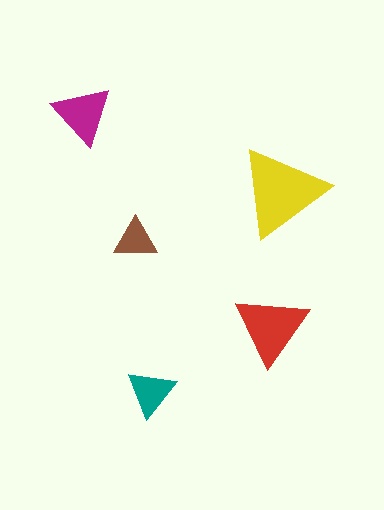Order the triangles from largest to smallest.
the yellow one, the red one, the magenta one, the teal one, the brown one.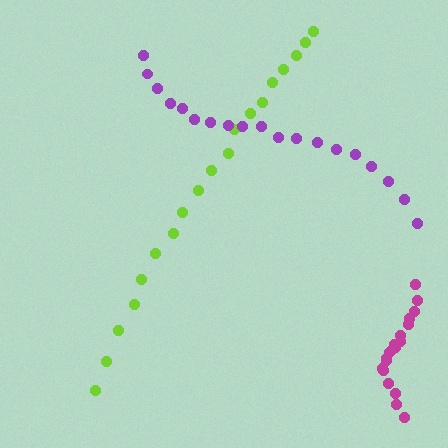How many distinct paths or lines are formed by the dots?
There are 3 distinct paths.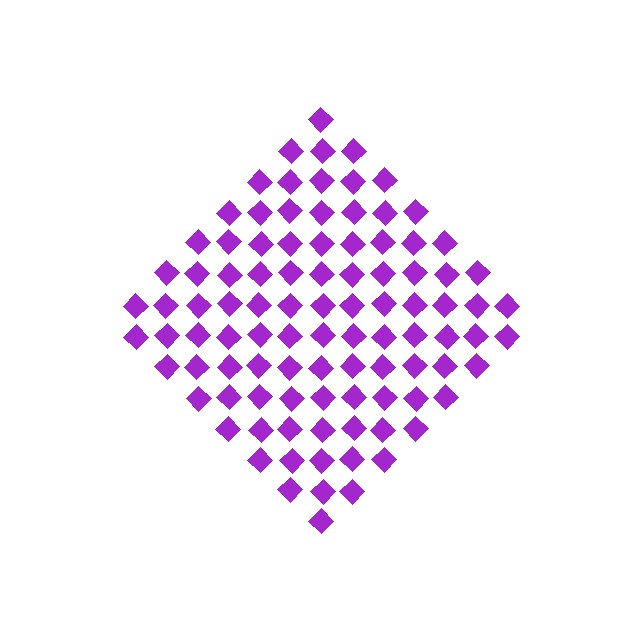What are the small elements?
The small elements are diamonds.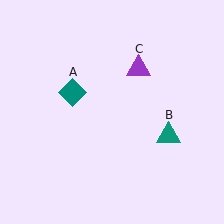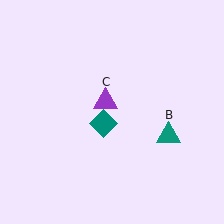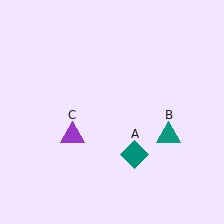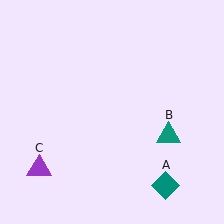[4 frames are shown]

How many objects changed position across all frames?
2 objects changed position: teal diamond (object A), purple triangle (object C).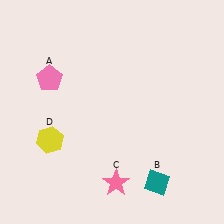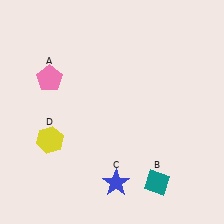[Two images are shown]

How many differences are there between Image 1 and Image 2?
There is 1 difference between the two images.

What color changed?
The star (C) changed from pink in Image 1 to blue in Image 2.